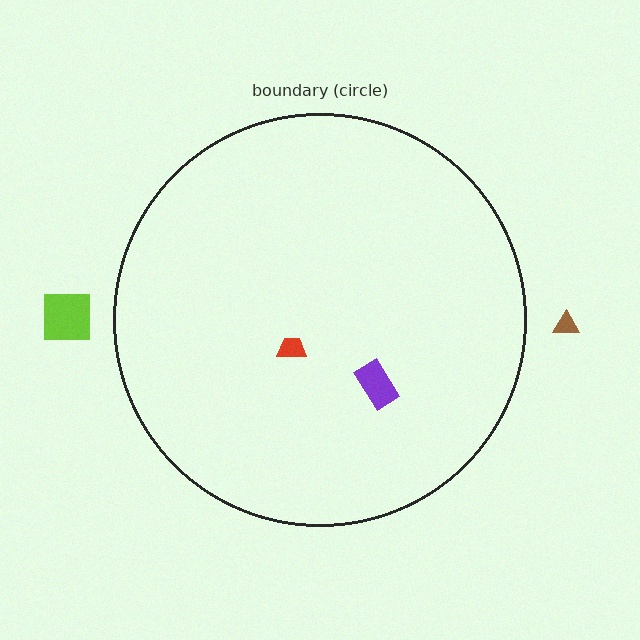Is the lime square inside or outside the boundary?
Outside.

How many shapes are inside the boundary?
2 inside, 2 outside.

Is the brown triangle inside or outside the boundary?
Outside.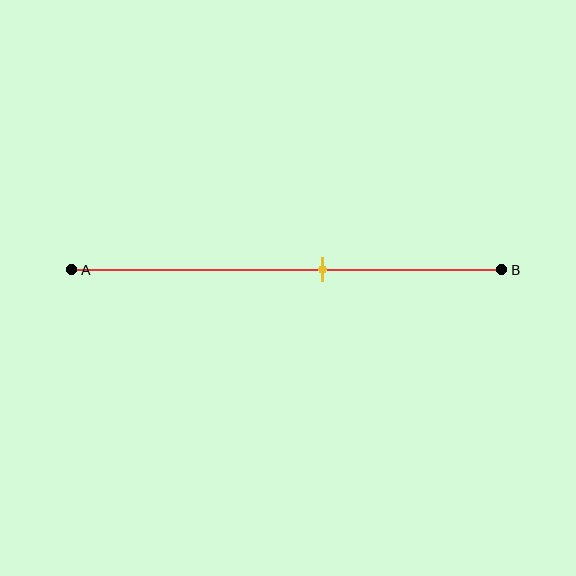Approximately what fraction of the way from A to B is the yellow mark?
The yellow mark is approximately 60% of the way from A to B.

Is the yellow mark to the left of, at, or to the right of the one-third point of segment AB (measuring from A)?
The yellow mark is to the right of the one-third point of segment AB.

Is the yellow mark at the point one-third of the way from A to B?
No, the mark is at about 60% from A, not at the 33% one-third point.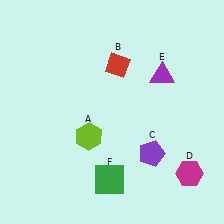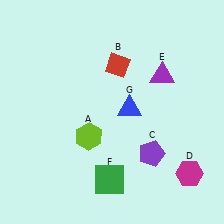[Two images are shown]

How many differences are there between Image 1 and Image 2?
There is 1 difference between the two images.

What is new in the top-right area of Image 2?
A blue triangle (G) was added in the top-right area of Image 2.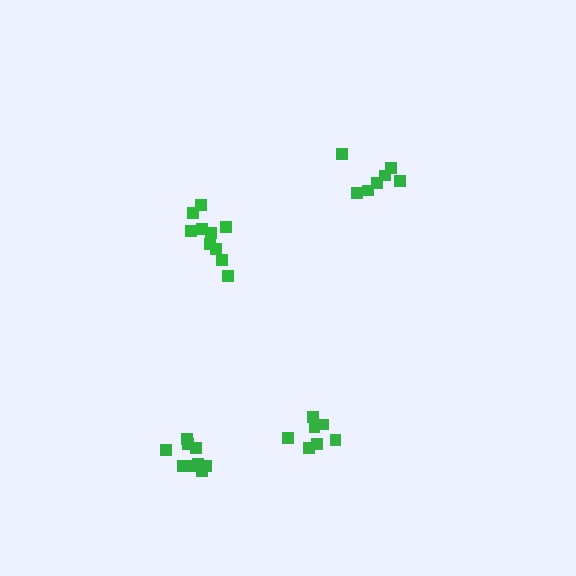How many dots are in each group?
Group 1: 7 dots, Group 2: 7 dots, Group 3: 9 dots, Group 4: 10 dots (33 total).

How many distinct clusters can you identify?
There are 4 distinct clusters.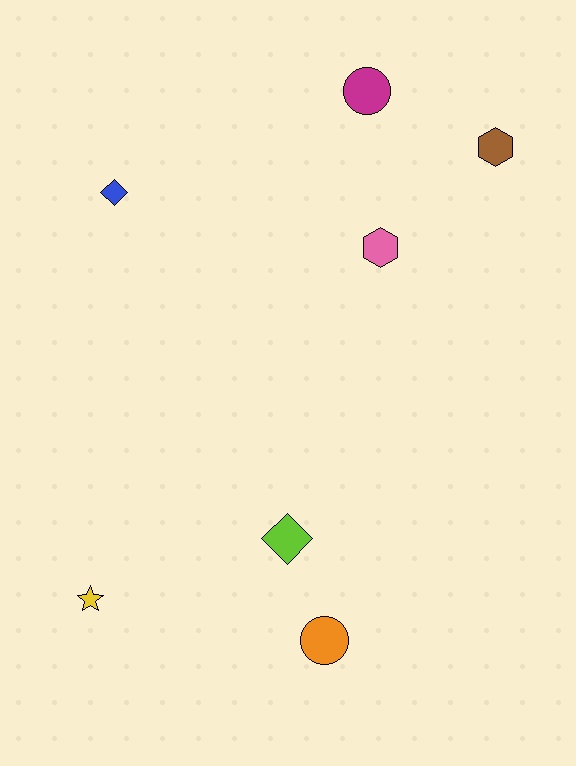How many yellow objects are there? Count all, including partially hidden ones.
There is 1 yellow object.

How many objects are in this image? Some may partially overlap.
There are 7 objects.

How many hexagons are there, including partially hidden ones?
There are 2 hexagons.